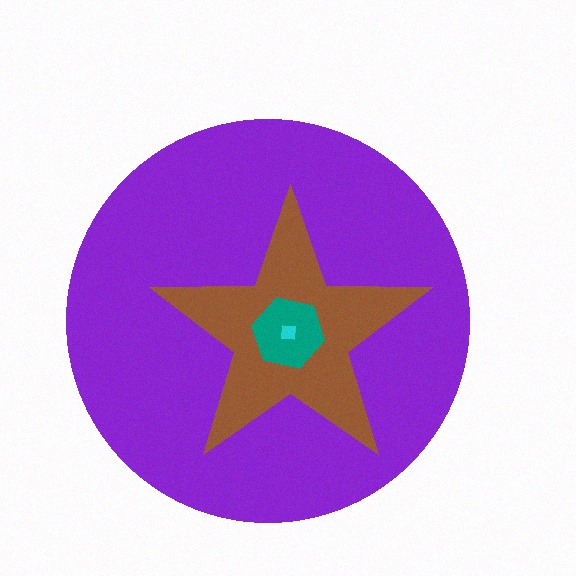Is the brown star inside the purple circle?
Yes.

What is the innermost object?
The cyan square.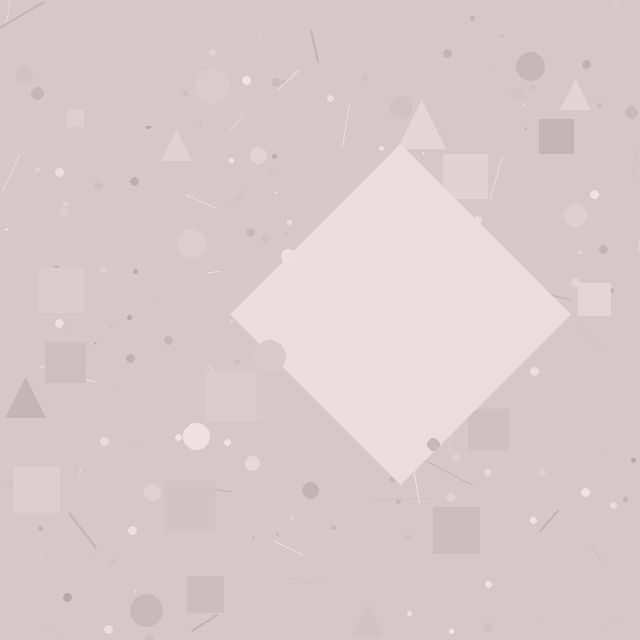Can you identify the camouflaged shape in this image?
The camouflaged shape is a diamond.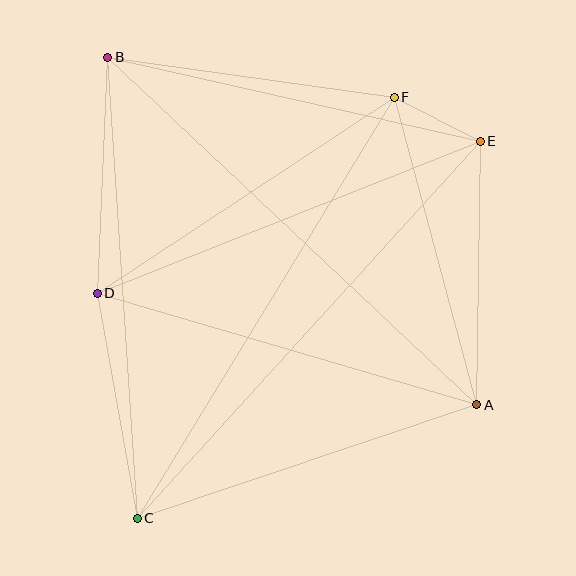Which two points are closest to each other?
Points E and F are closest to each other.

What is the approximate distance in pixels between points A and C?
The distance between A and C is approximately 358 pixels.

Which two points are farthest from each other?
Points C and E are farthest from each other.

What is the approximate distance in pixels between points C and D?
The distance between C and D is approximately 229 pixels.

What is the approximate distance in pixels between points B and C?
The distance between B and C is approximately 462 pixels.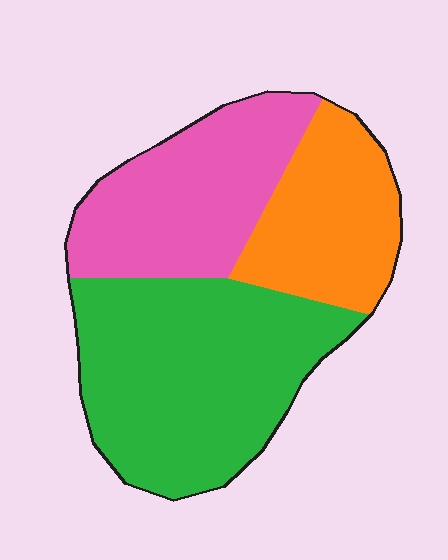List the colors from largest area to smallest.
From largest to smallest: green, pink, orange.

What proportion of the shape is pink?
Pink covers roughly 30% of the shape.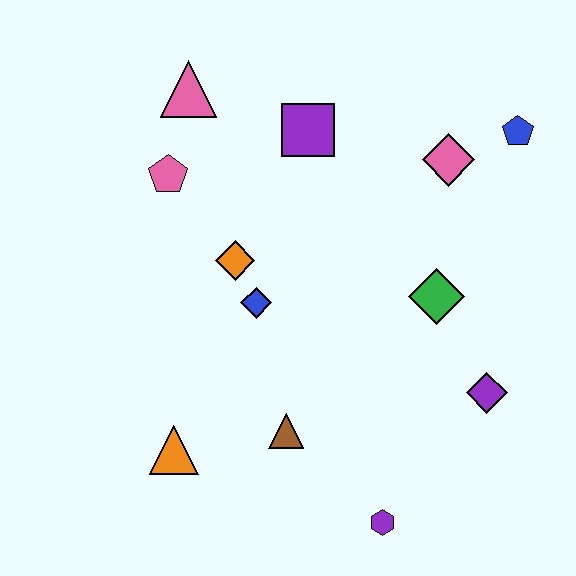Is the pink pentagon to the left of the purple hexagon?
Yes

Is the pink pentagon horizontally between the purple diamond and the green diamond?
No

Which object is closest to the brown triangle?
The orange triangle is closest to the brown triangle.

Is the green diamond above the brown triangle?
Yes